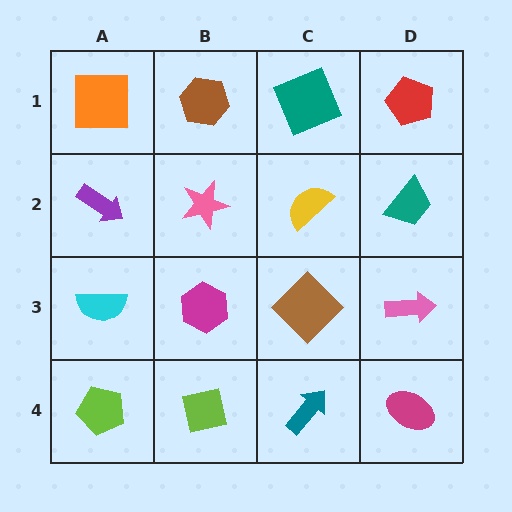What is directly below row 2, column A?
A cyan semicircle.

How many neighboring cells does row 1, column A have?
2.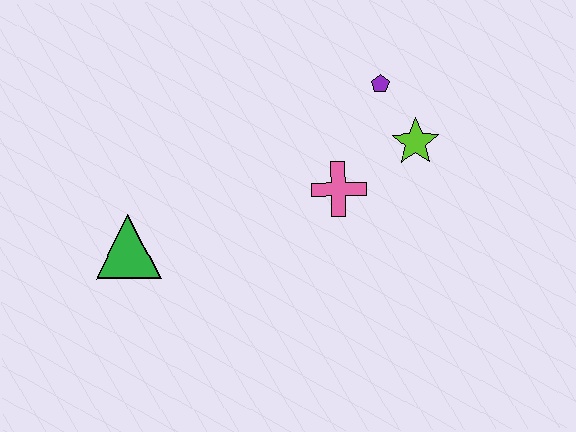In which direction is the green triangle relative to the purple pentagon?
The green triangle is to the left of the purple pentagon.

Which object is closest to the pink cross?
The lime star is closest to the pink cross.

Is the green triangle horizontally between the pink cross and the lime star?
No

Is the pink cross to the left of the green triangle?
No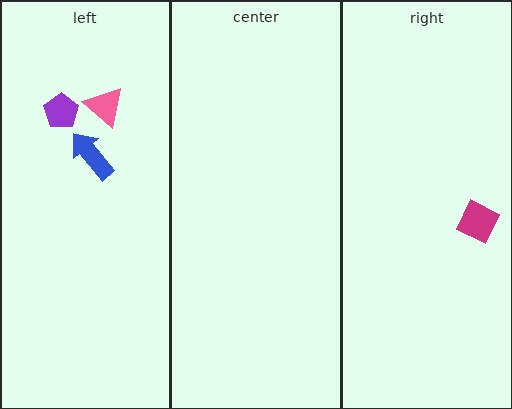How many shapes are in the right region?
1.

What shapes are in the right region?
The magenta diamond.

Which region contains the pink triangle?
The left region.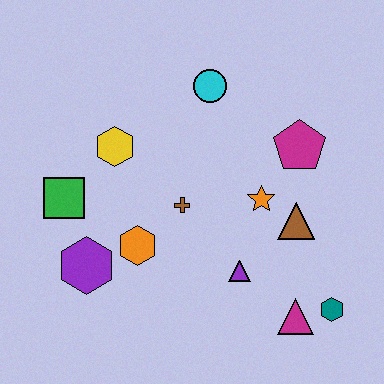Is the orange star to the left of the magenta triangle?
Yes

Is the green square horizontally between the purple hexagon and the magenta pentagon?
No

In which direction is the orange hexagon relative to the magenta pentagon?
The orange hexagon is to the left of the magenta pentagon.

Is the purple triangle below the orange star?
Yes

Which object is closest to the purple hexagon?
The orange hexagon is closest to the purple hexagon.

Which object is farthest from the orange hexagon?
The teal hexagon is farthest from the orange hexagon.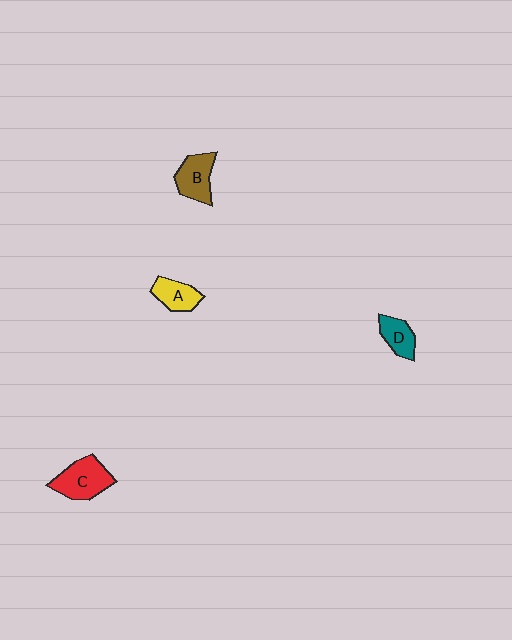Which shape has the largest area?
Shape C (red).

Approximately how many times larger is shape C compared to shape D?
Approximately 1.6 times.